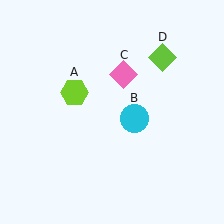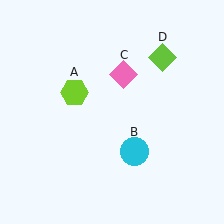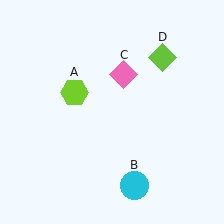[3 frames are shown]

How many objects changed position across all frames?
1 object changed position: cyan circle (object B).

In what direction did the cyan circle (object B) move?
The cyan circle (object B) moved down.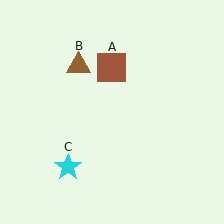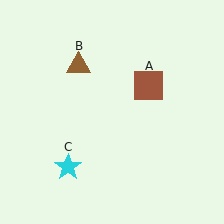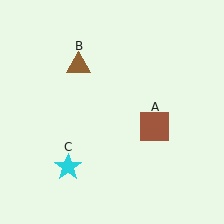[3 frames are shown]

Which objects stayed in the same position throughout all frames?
Brown triangle (object B) and cyan star (object C) remained stationary.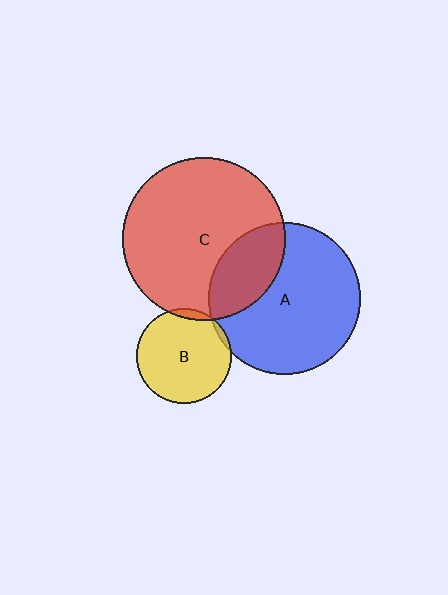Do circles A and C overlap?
Yes.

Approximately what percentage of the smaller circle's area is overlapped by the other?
Approximately 25%.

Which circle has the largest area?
Circle C (red).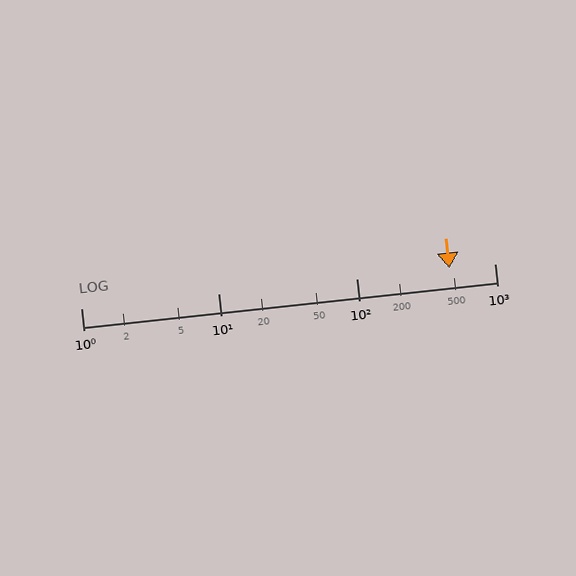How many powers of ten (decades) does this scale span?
The scale spans 3 decades, from 1 to 1000.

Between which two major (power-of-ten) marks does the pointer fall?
The pointer is between 100 and 1000.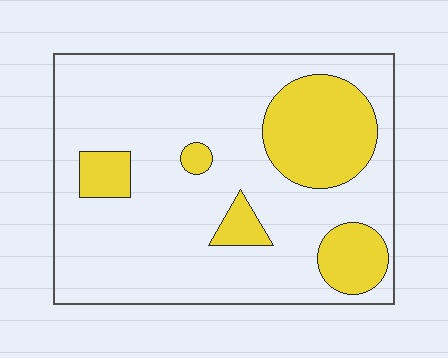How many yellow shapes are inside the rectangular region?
5.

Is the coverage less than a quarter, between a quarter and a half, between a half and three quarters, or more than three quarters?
Less than a quarter.